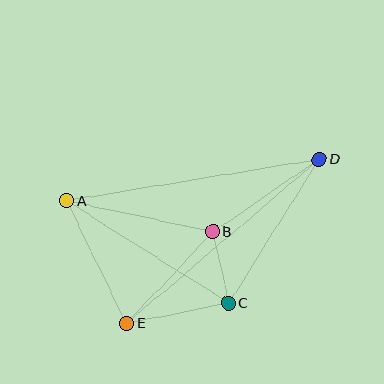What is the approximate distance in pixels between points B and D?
The distance between B and D is approximately 129 pixels.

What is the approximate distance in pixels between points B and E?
The distance between B and E is approximately 126 pixels.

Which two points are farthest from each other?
Points A and D are farthest from each other.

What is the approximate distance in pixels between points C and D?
The distance between C and D is approximately 170 pixels.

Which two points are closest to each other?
Points B and C are closest to each other.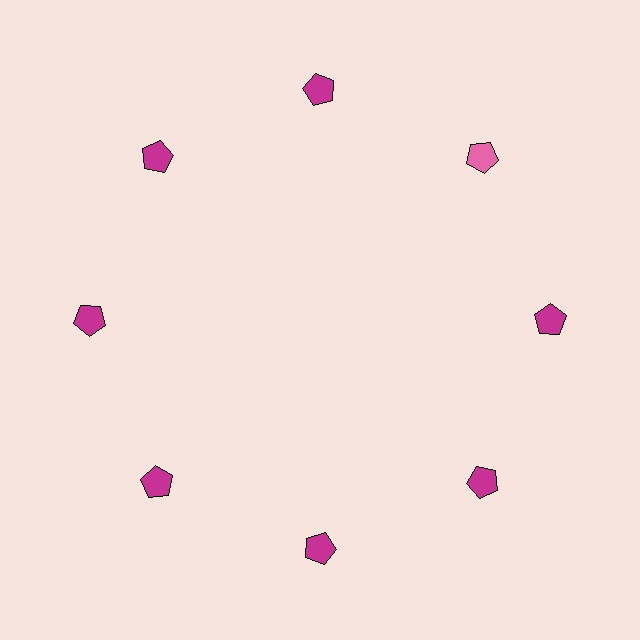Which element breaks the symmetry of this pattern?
The pink pentagon at roughly the 2 o'clock position breaks the symmetry. All other shapes are magenta pentagons.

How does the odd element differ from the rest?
It has a different color: pink instead of magenta.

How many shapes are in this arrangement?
There are 8 shapes arranged in a ring pattern.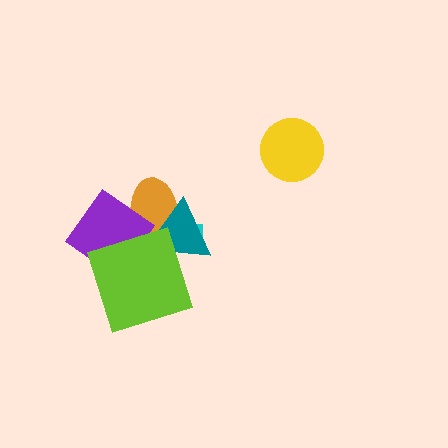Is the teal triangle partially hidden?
Yes, it is partially covered by another shape.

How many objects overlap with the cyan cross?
4 objects overlap with the cyan cross.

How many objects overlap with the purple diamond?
4 objects overlap with the purple diamond.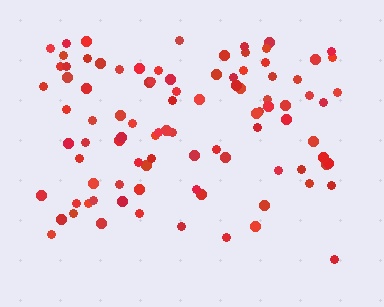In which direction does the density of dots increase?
From bottom to top, with the top side densest.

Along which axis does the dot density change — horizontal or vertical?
Vertical.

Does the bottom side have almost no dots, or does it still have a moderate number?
Still a moderate number, just noticeably fewer than the top.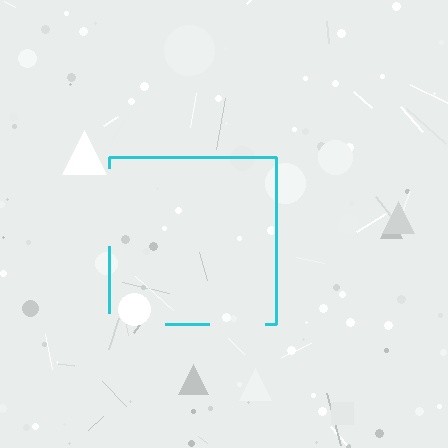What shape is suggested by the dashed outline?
The dashed outline suggests a square.